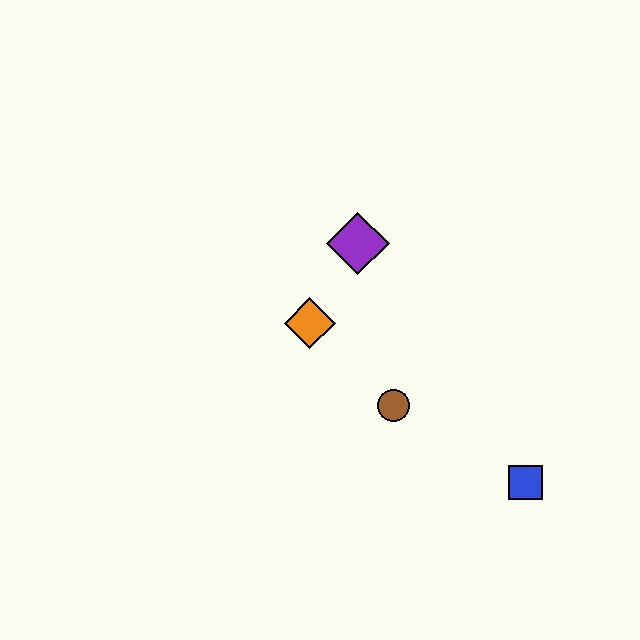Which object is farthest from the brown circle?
The purple diamond is farthest from the brown circle.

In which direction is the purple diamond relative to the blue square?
The purple diamond is above the blue square.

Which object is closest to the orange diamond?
The purple diamond is closest to the orange diamond.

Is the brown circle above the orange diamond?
No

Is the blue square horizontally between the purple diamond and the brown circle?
No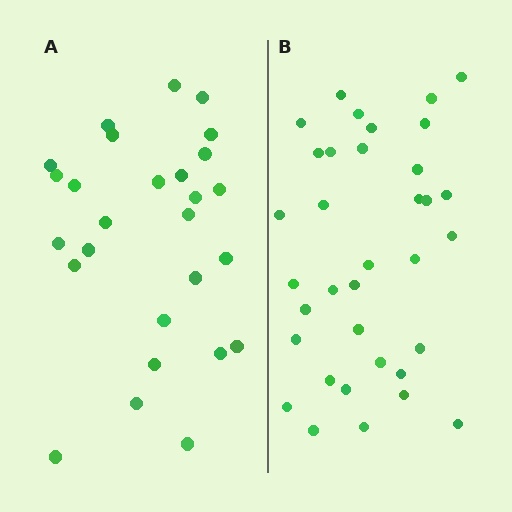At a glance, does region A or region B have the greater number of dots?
Region B (the right region) has more dots.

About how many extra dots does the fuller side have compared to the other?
Region B has roughly 8 or so more dots than region A.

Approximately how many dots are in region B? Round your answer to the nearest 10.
About 40 dots. (The exact count is 35, which rounds to 40.)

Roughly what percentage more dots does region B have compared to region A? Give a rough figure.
About 30% more.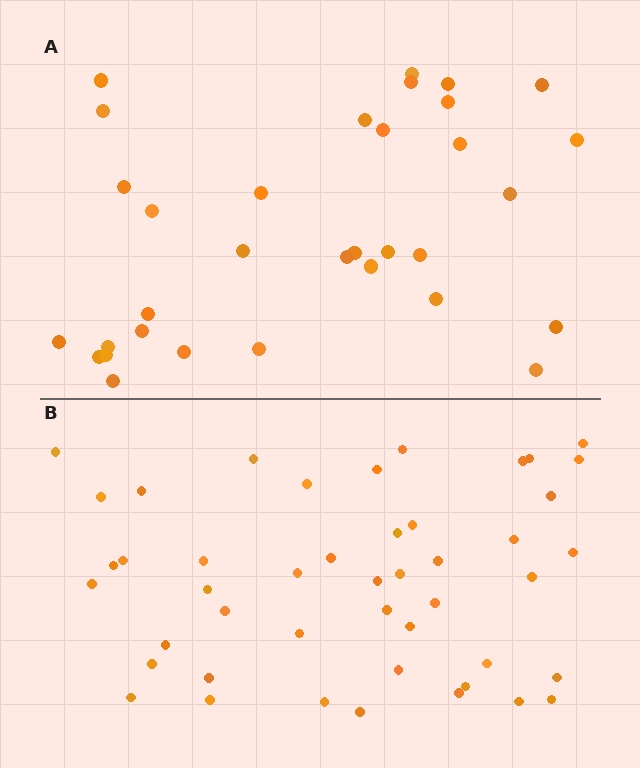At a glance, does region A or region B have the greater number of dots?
Region B (the bottom region) has more dots.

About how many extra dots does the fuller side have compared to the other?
Region B has approximately 15 more dots than region A.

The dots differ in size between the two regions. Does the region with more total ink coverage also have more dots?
No. Region A has more total ink coverage because its dots are larger, but region B actually contains more individual dots. Total area can be misleading — the number of items is what matters here.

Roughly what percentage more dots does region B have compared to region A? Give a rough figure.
About 40% more.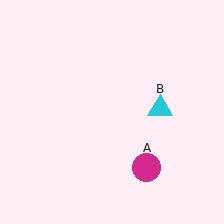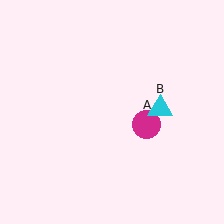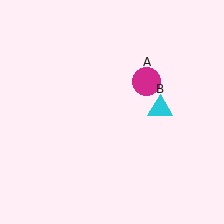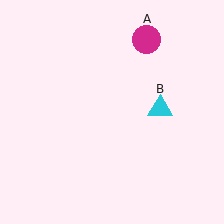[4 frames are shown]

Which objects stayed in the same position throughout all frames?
Cyan triangle (object B) remained stationary.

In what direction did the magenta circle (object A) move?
The magenta circle (object A) moved up.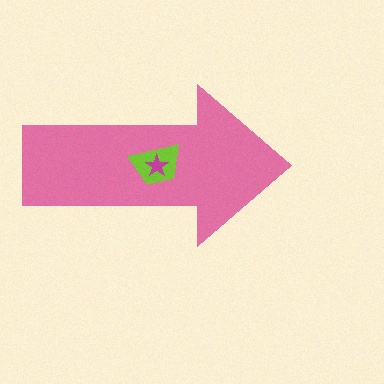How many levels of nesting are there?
3.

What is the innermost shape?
The magenta star.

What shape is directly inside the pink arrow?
The lime trapezoid.